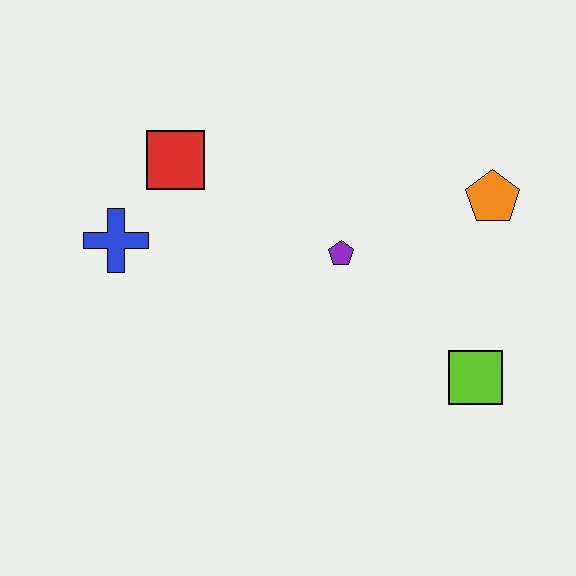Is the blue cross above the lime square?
Yes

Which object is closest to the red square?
The blue cross is closest to the red square.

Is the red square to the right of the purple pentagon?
No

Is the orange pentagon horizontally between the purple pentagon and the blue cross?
No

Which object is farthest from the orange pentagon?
The blue cross is farthest from the orange pentagon.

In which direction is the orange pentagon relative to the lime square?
The orange pentagon is above the lime square.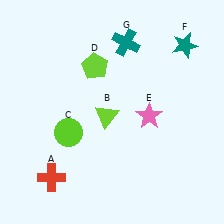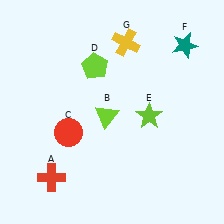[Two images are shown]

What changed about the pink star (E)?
In Image 1, E is pink. In Image 2, it changed to lime.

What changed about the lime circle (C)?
In Image 1, C is lime. In Image 2, it changed to red.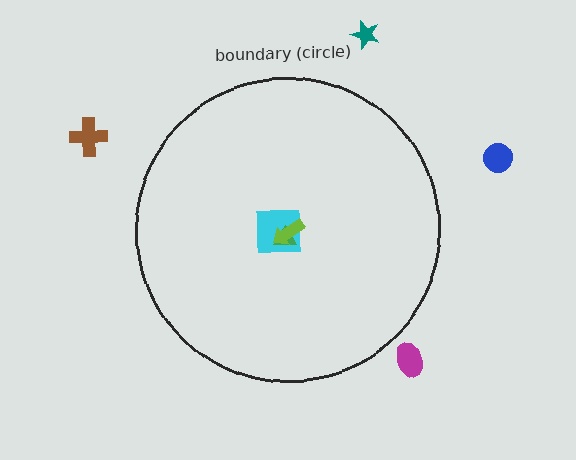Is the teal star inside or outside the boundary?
Outside.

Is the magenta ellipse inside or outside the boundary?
Outside.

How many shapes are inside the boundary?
3 inside, 4 outside.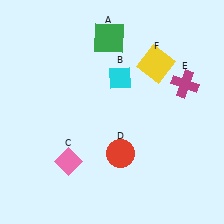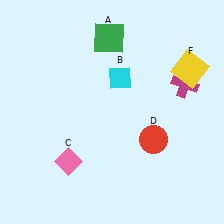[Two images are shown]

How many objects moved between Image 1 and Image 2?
2 objects moved between the two images.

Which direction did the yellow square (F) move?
The yellow square (F) moved right.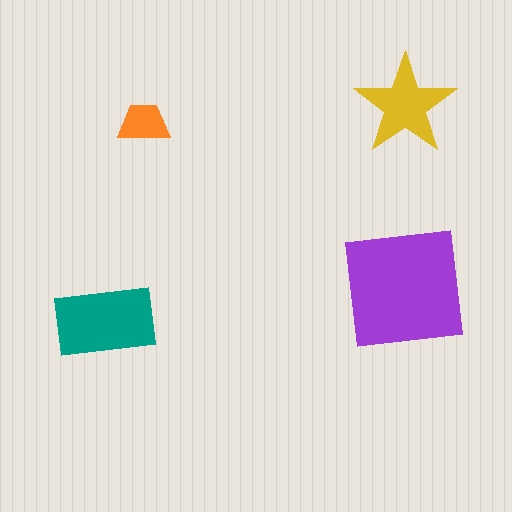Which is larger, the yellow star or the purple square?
The purple square.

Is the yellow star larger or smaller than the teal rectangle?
Smaller.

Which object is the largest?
The purple square.